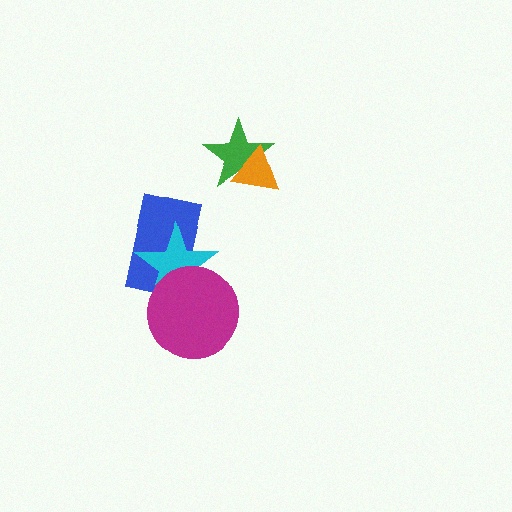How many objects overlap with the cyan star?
2 objects overlap with the cyan star.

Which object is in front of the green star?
The orange triangle is in front of the green star.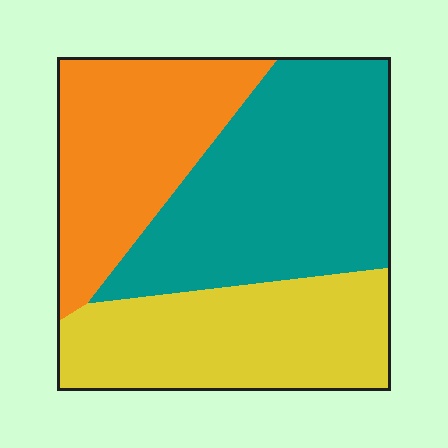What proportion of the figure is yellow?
Yellow takes up about one third (1/3) of the figure.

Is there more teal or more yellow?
Teal.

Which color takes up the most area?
Teal, at roughly 40%.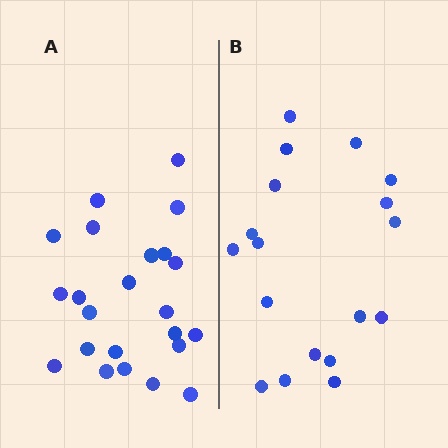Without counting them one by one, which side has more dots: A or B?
Region A (the left region) has more dots.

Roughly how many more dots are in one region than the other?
Region A has about 5 more dots than region B.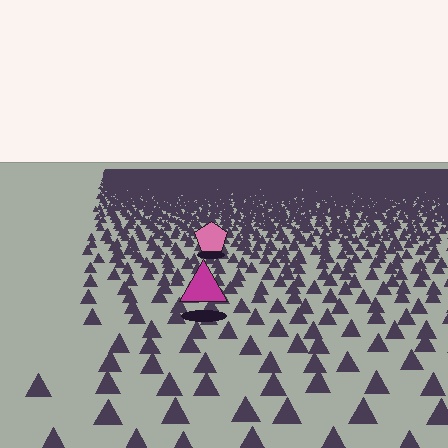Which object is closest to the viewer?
The magenta triangle is closest. The texture marks near it are larger and more spread out.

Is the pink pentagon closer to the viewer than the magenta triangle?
No. The magenta triangle is closer — you can tell from the texture gradient: the ground texture is coarser near it.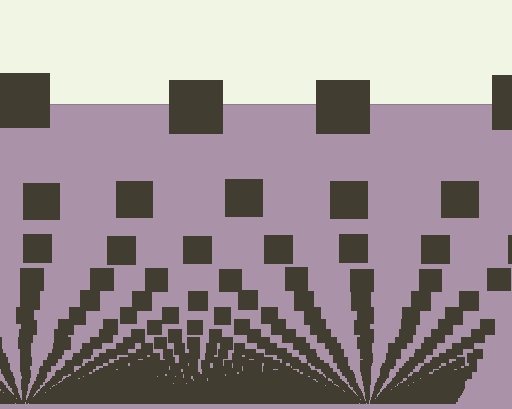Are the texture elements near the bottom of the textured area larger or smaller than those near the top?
Smaller. The gradient is inverted — elements near the bottom are smaller and denser.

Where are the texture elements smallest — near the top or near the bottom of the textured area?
Near the bottom.